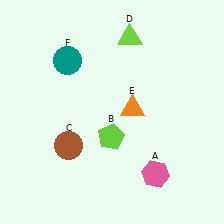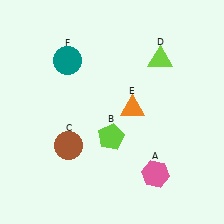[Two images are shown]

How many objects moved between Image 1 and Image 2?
1 object moved between the two images.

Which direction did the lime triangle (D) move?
The lime triangle (D) moved right.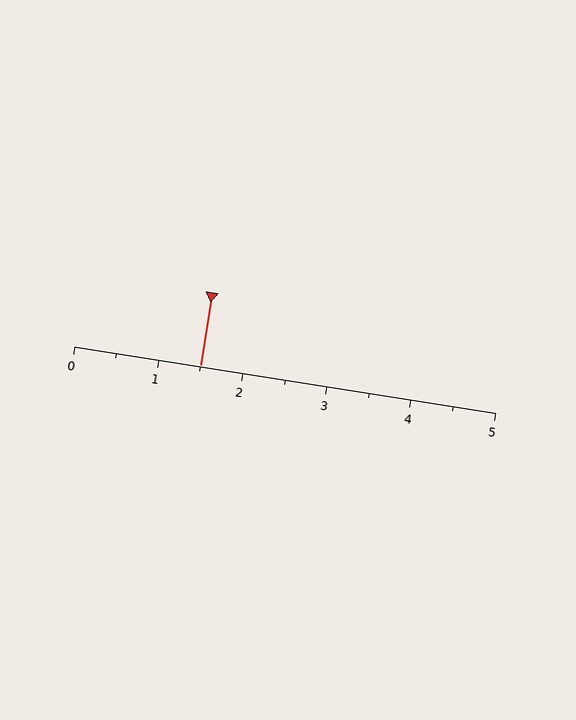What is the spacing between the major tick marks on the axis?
The major ticks are spaced 1 apart.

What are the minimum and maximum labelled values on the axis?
The axis runs from 0 to 5.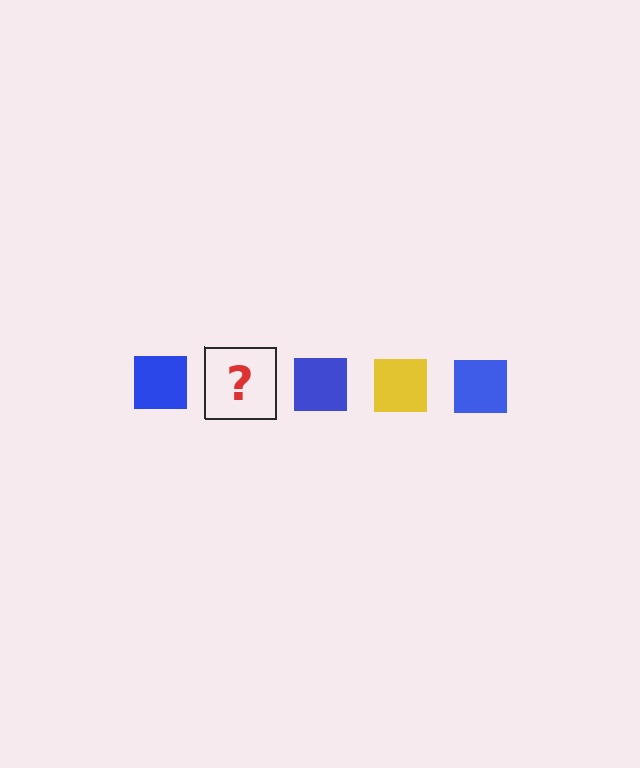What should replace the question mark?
The question mark should be replaced with a yellow square.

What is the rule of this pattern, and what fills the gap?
The rule is that the pattern cycles through blue, yellow squares. The gap should be filled with a yellow square.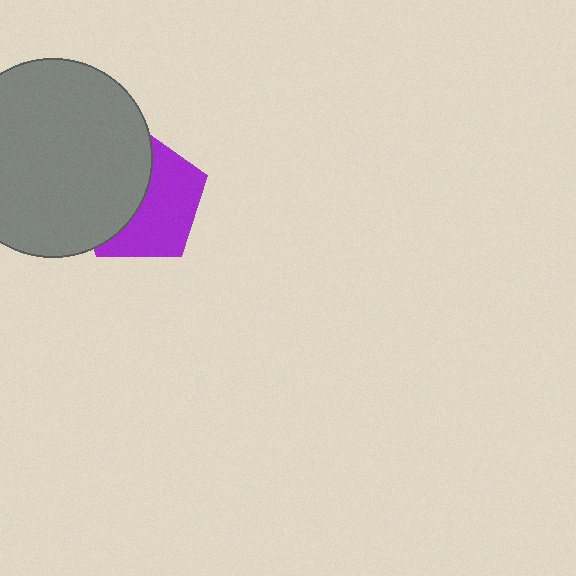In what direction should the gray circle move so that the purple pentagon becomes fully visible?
The gray circle should move left. That is the shortest direction to clear the overlap and leave the purple pentagon fully visible.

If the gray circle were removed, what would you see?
You would see the complete purple pentagon.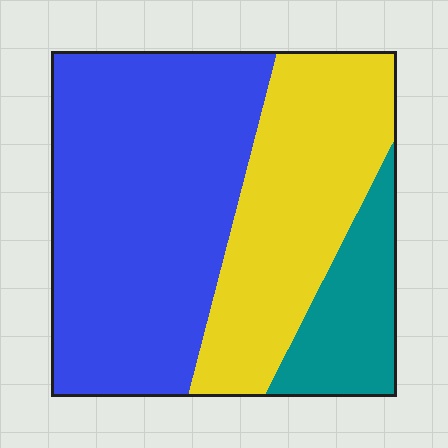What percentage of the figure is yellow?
Yellow takes up between a quarter and a half of the figure.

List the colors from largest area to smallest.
From largest to smallest: blue, yellow, teal.